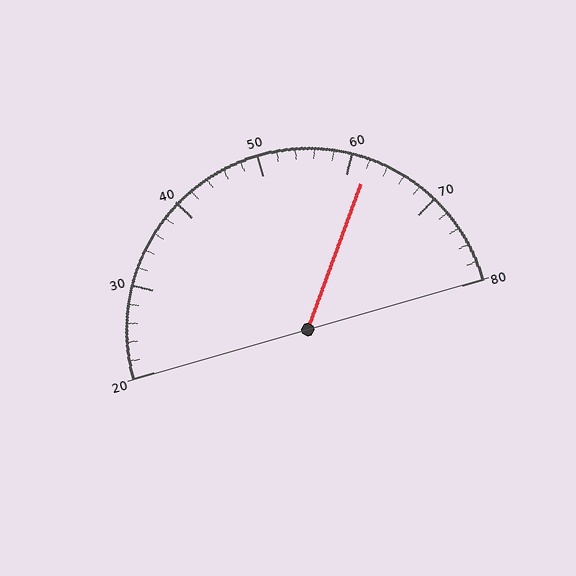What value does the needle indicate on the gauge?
The needle indicates approximately 62.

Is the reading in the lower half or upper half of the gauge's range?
The reading is in the upper half of the range (20 to 80).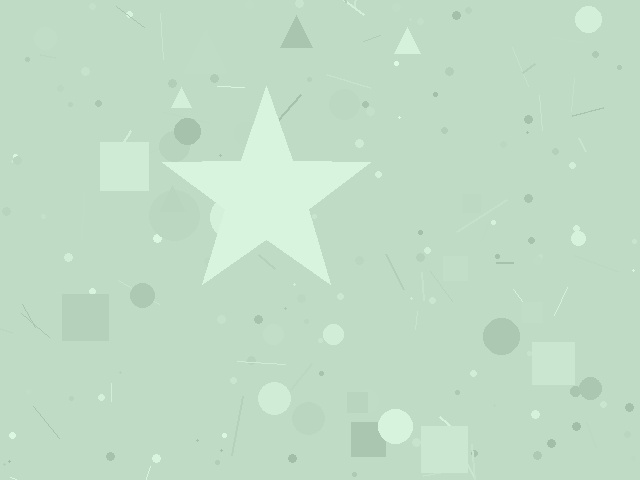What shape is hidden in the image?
A star is hidden in the image.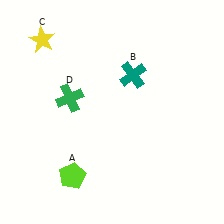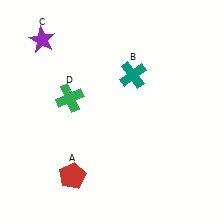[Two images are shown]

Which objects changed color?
A changed from lime to red. C changed from yellow to purple.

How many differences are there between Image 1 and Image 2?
There are 2 differences between the two images.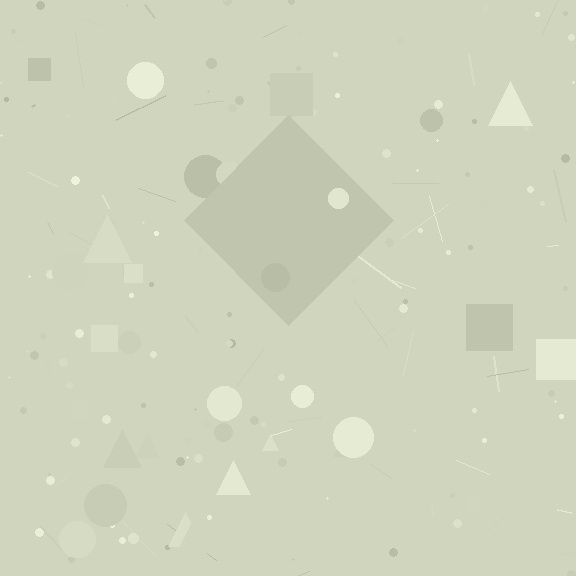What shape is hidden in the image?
A diamond is hidden in the image.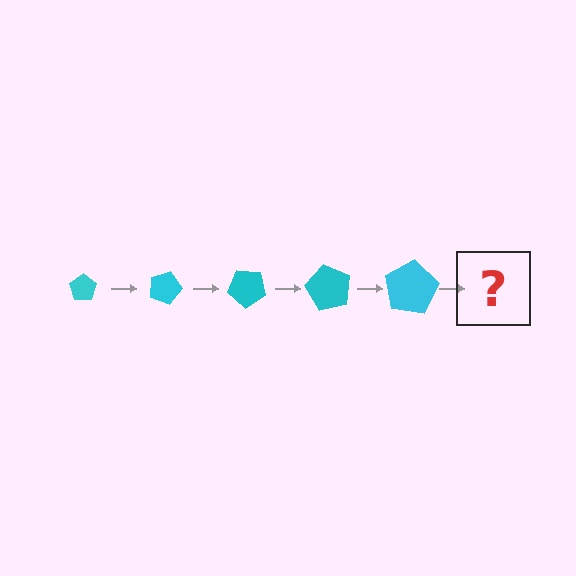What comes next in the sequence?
The next element should be a pentagon, larger than the previous one and rotated 100 degrees from the start.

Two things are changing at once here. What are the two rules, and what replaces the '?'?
The two rules are that the pentagon grows larger each step and it rotates 20 degrees each step. The '?' should be a pentagon, larger than the previous one and rotated 100 degrees from the start.